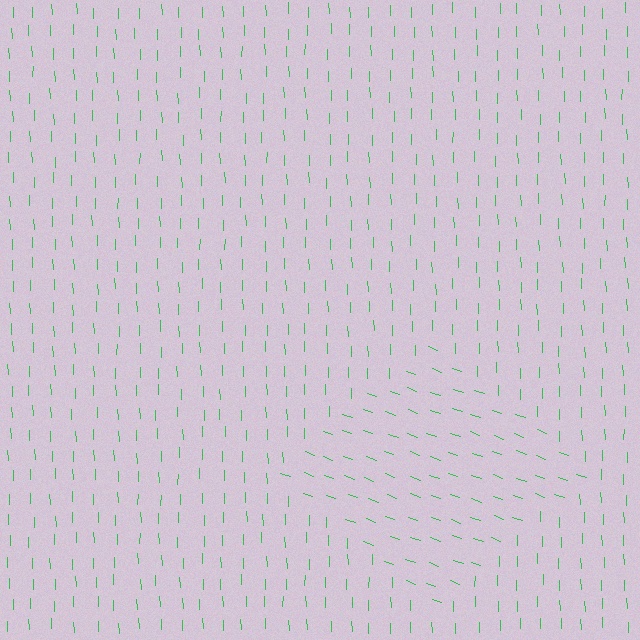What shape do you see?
I see a diamond.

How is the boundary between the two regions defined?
The boundary is defined purely by a change in line orientation (approximately 68 degrees difference). All lines are the same color and thickness.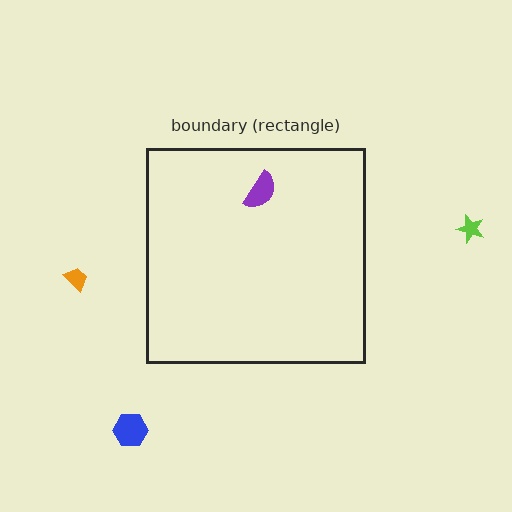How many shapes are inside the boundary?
1 inside, 3 outside.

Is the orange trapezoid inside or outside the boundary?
Outside.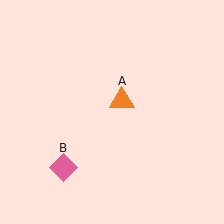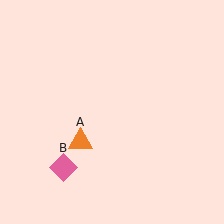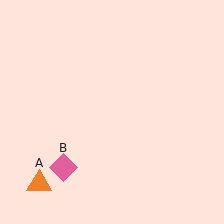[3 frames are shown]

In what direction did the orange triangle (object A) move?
The orange triangle (object A) moved down and to the left.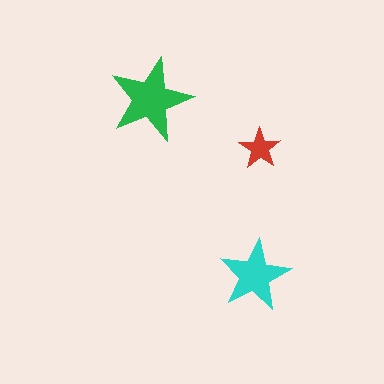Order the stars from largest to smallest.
the green one, the cyan one, the red one.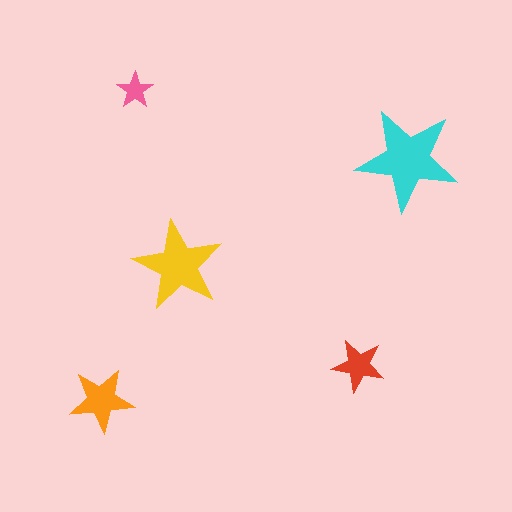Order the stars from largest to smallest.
the cyan one, the yellow one, the orange one, the red one, the pink one.